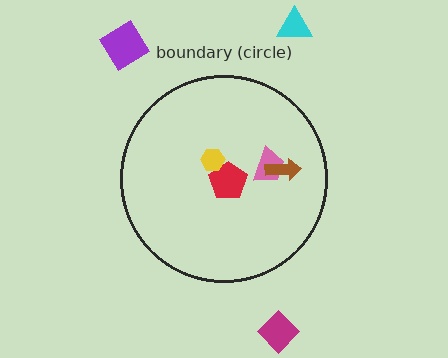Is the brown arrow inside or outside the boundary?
Inside.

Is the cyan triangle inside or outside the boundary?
Outside.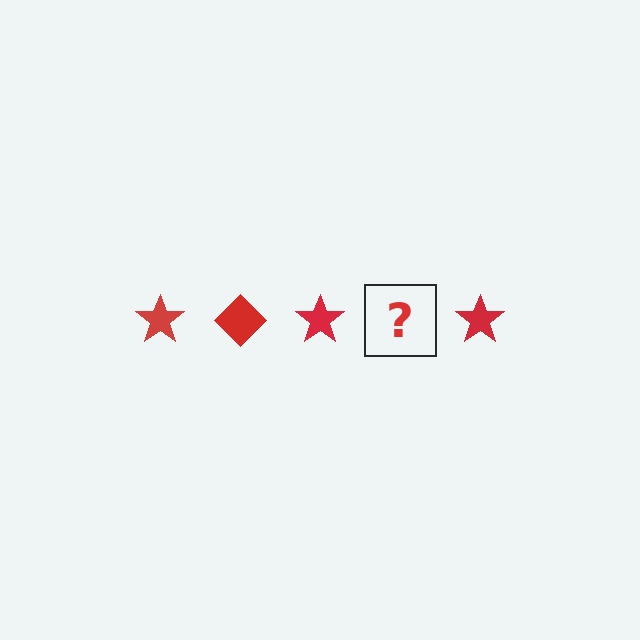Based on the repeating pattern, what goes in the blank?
The blank should be a red diamond.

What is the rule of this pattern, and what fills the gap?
The rule is that the pattern cycles through star, diamond shapes in red. The gap should be filled with a red diamond.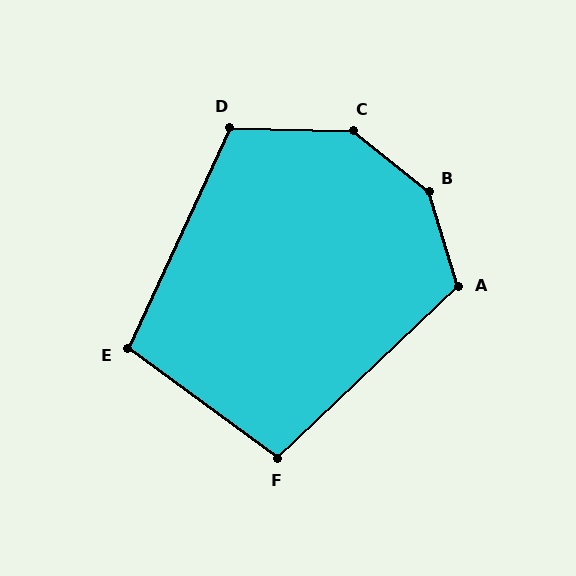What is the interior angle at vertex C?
Approximately 142 degrees (obtuse).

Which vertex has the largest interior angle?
B, at approximately 147 degrees.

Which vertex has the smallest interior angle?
F, at approximately 100 degrees.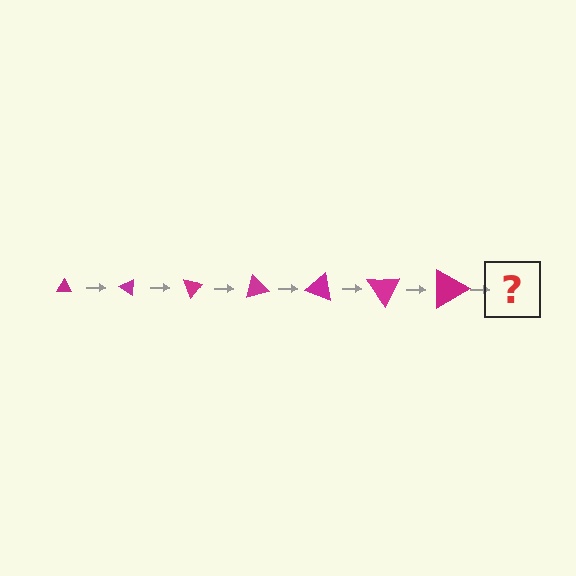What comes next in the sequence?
The next element should be a triangle, larger than the previous one and rotated 245 degrees from the start.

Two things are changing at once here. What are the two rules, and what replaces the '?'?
The two rules are that the triangle grows larger each step and it rotates 35 degrees each step. The '?' should be a triangle, larger than the previous one and rotated 245 degrees from the start.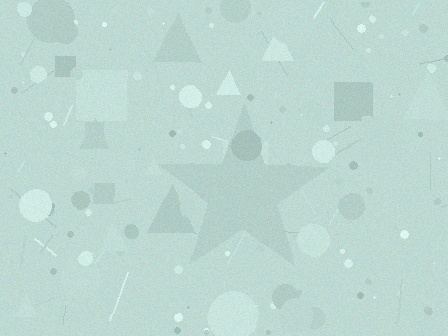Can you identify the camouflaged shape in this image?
The camouflaged shape is a star.